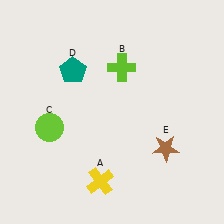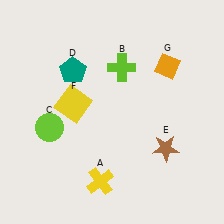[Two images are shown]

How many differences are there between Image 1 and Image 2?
There are 2 differences between the two images.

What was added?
A yellow square (F), an orange diamond (G) were added in Image 2.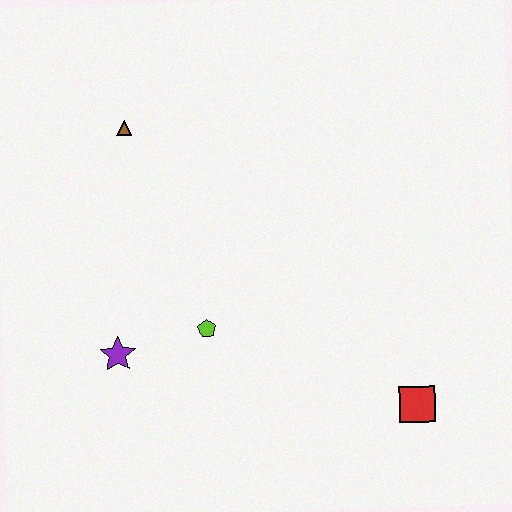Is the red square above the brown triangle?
No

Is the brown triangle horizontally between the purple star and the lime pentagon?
Yes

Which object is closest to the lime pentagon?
The purple star is closest to the lime pentagon.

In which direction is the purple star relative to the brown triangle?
The purple star is below the brown triangle.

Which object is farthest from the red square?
The brown triangle is farthest from the red square.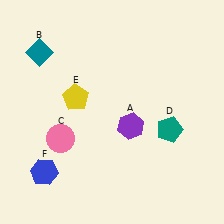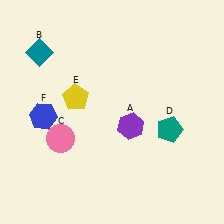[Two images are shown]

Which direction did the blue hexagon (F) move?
The blue hexagon (F) moved up.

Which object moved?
The blue hexagon (F) moved up.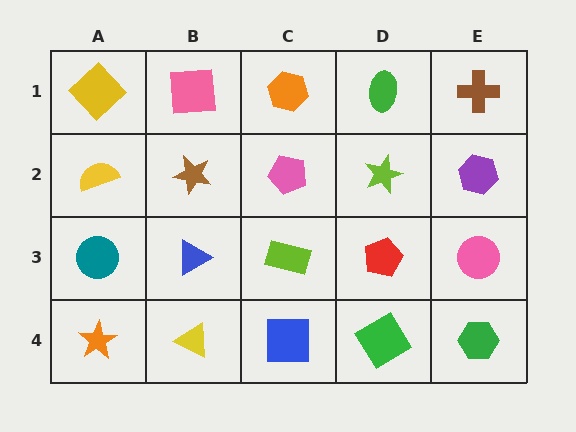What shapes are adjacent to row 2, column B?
A pink square (row 1, column B), a blue triangle (row 3, column B), a yellow semicircle (row 2, column A), a pink pentagon (row 2, column C).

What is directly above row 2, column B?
A pink square.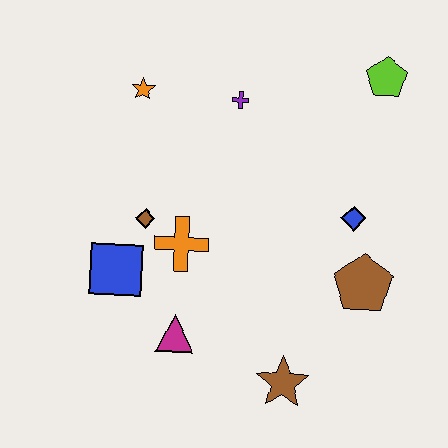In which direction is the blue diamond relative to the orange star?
The blue diamond is to the right of the orange star.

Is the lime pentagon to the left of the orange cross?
No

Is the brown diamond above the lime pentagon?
No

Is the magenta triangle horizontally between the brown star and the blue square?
Yes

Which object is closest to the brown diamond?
The orange cross is closest to the brown diamond.